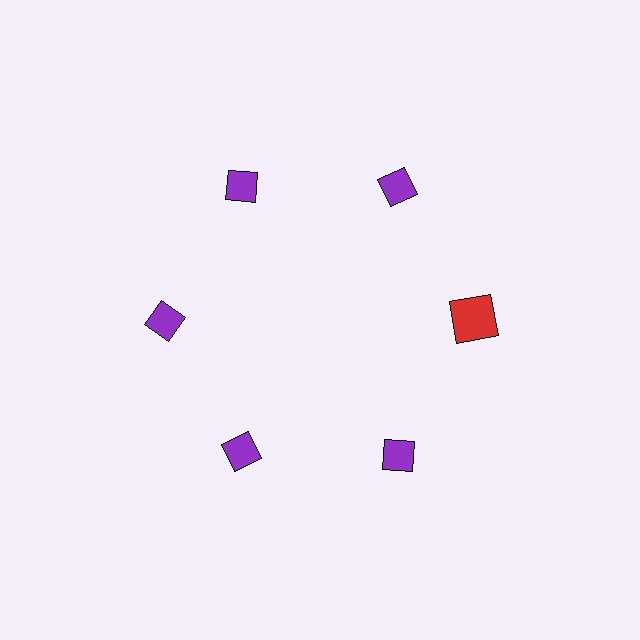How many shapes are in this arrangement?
There are 6 shapes arranged in a ring pattern.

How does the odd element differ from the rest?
It differs in both color (red instead of purple) and shape (square instead of diamond).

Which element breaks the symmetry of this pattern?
The red square at roughly the 3 o'clock position breaks the symmetry. All other shapes are purple diamonds.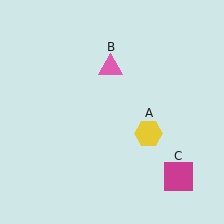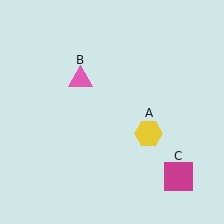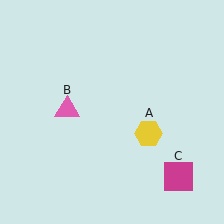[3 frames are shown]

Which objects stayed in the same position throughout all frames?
Yellow hexagon (object A) and magenta square (object C) remained stationary.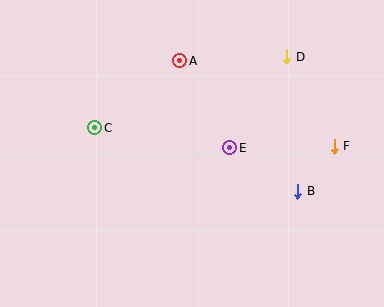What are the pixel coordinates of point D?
Point D is at (287, 57).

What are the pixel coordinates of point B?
Point B is at (298, 191).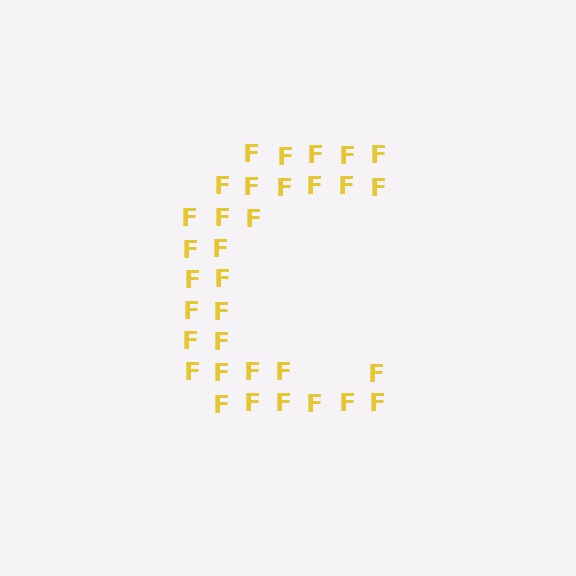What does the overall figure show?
The overall figure shows the letter C.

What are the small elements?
The small elements are letter F's.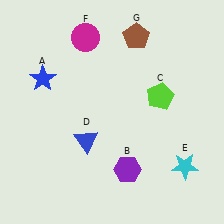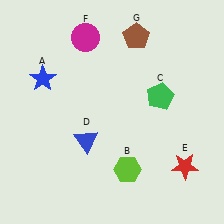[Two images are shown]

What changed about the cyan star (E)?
In Image 1, E is cyan. In Image 2, it changed to red.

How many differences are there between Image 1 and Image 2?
There are 3 differences between the two images.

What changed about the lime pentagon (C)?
In Image 1, C is lime. In Image 2, it changed to green.